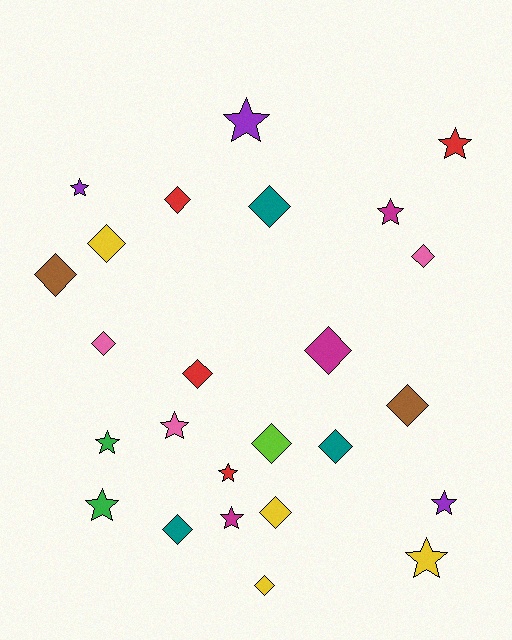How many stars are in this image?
There are 11 stars.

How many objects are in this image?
There are 25 objects.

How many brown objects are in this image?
There are 2 brown objects.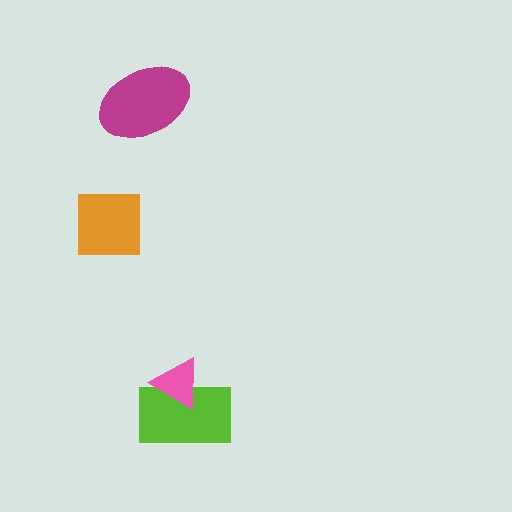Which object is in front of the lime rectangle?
The pink triangle is in front of the lime rectangle.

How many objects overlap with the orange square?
0 objects overlap with the orange square.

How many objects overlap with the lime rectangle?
1 object overlaps with the lime rectangle.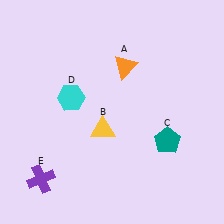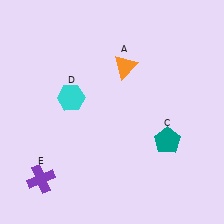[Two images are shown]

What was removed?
The yellow triangle (B) was removed in Image 2.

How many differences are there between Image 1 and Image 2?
There is 1 difference between the two images.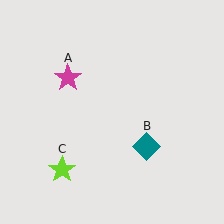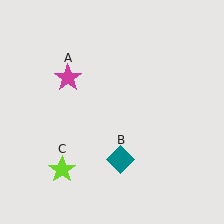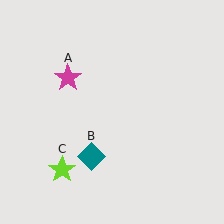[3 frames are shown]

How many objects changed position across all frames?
1 object changed position: teal diamond (object B).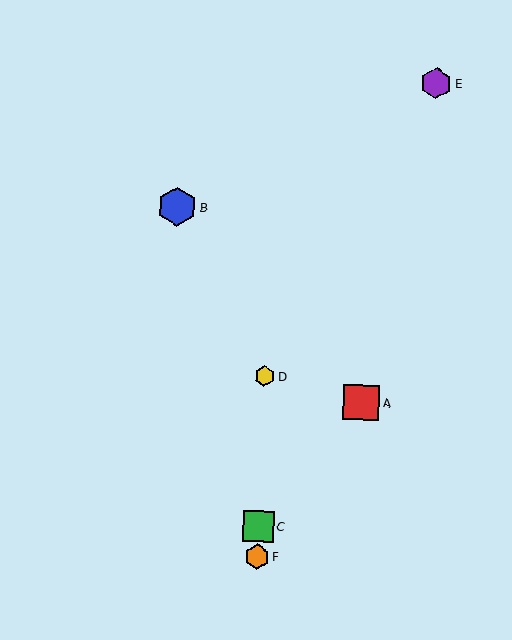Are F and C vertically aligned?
Yes, both are at x≈257.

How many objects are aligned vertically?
3 objects (C, D, F) are aligned vertically.